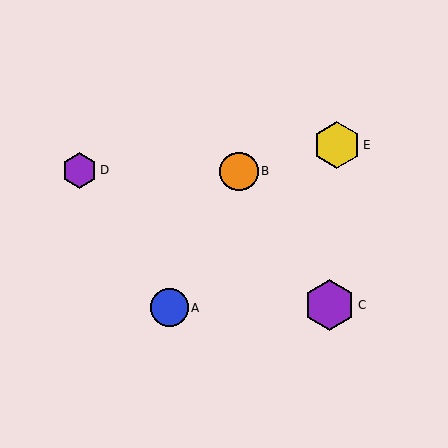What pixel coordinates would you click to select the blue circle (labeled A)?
Click at (169, 308) to select the blue circle A.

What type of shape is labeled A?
Shape A is a blue circle.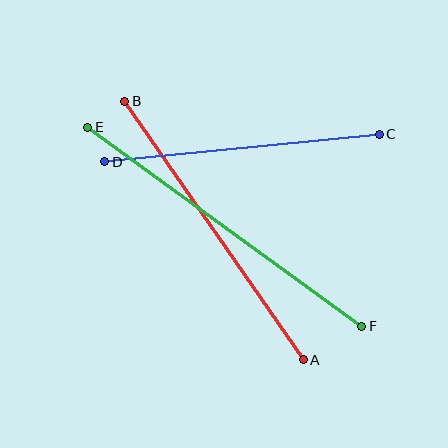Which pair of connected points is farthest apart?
Points E and F are farthest apart.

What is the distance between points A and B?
The distance is approximately 314 pixels.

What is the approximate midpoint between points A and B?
The midpoint is at approximately (214, 231) pixels.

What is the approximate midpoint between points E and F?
The midpoint is at approximately (225, 227) pixels.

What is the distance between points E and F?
The distance is approximately 339 pixels.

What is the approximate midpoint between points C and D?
The midpoint is at approximately (242, 148) pixels.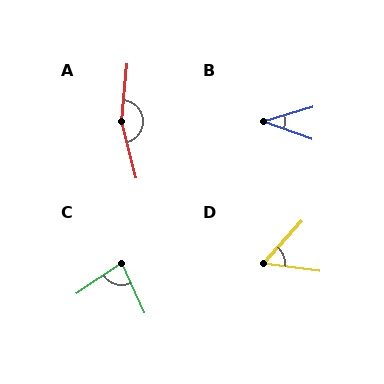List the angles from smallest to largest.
B (36°), D (56°), C (81°), A (160°).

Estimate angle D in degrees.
Approximately 56 degrees.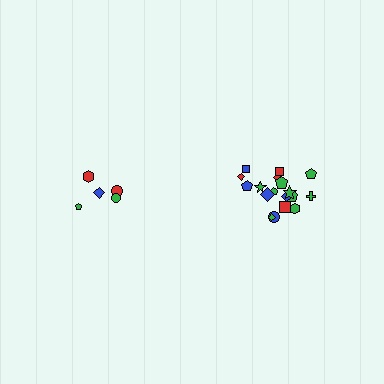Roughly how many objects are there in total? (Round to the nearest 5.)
Roughly 25 objects in total.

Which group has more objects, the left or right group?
The right group.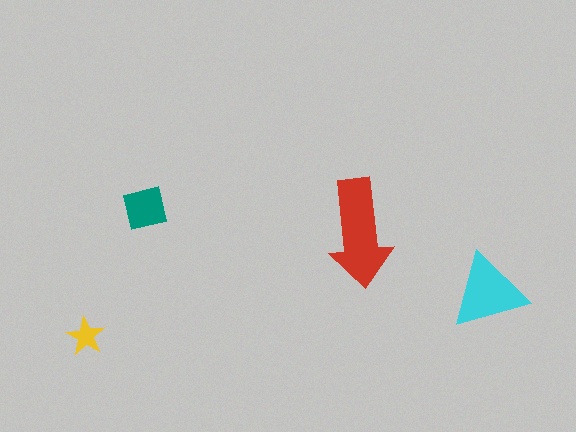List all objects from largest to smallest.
The red arrow, the cyan triangle, the teal square, the yellow star.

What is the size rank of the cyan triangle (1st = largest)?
2nd.